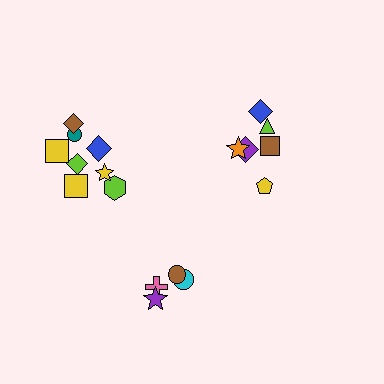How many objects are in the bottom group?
There are 4 objects.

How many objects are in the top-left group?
There are 8 objects.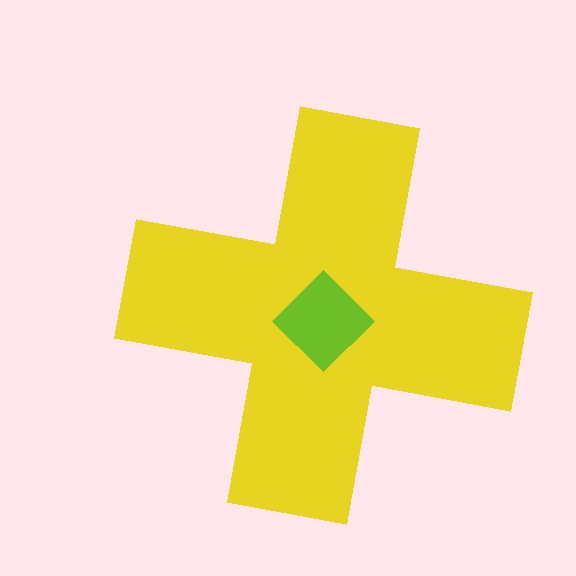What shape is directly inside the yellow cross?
The lime diamond.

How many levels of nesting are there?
2.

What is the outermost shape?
The yellow cross.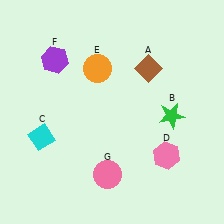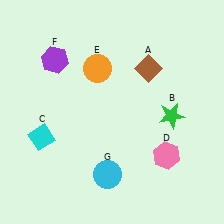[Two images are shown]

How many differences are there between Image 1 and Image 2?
There is 1 difference between the two images.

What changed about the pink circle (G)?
In Image 1, G is pink. In Image 2, it changed to cyan.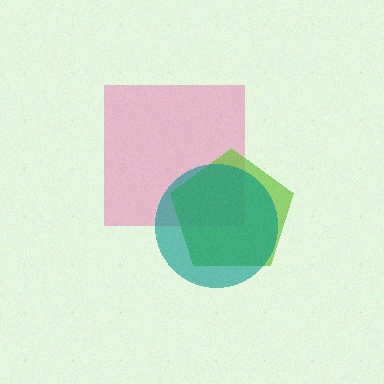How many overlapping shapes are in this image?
There are 3 overlapping shapes in the image.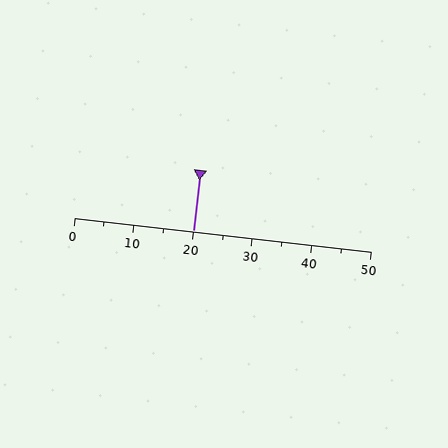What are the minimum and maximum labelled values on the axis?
The axis runs from 0 to 50.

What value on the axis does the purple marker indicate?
The marker indicates approximately 20.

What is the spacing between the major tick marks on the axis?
The major ticks are spaced 10 apart.